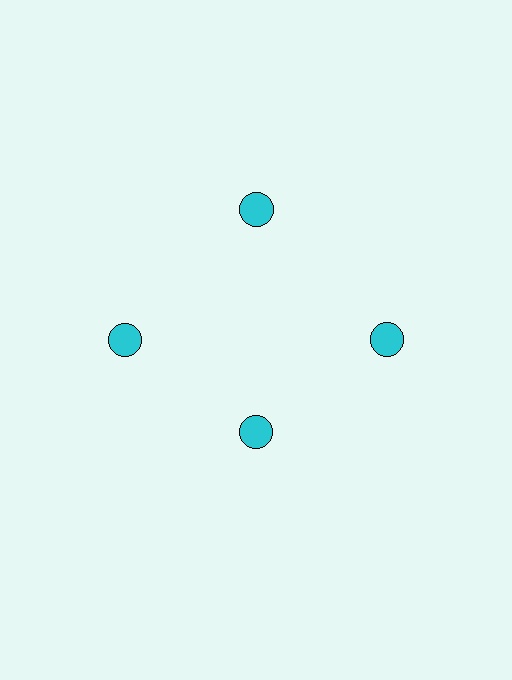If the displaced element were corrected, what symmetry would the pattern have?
It would have 4-fold rotational symmetry — the pattern would map onto itself every 90 degrees.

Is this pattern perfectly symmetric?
No. The 4 cyan circles are arranged in a ring, but one element near the 6 o'clock position is pulled inward toward the center, breaking the 4-fold rotational symmetry.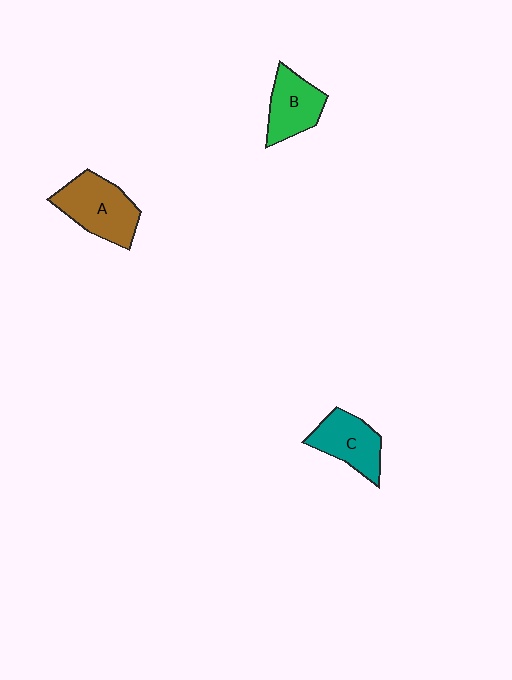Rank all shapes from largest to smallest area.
From largest to smallest: A (brown), C (teal), B (green).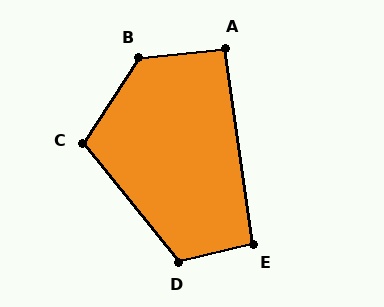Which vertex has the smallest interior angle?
A, at approximately 92 degrees.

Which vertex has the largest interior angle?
B, at approximately 129 degrees.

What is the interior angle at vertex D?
Approximately 115 degrees (obtuse).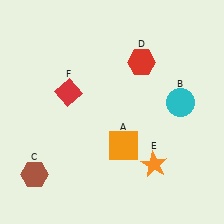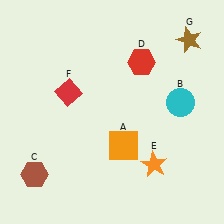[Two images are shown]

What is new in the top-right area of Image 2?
A brown star (G) was added in the top-right area of Image 2.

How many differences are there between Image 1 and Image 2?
There is 1 difference between the two images.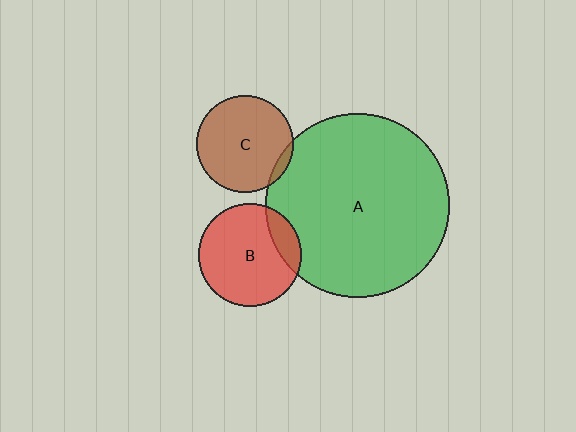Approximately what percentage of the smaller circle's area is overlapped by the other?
Approximately 5%.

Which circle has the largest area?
Circle A (green).